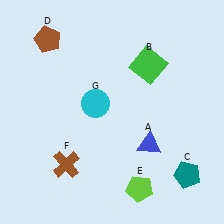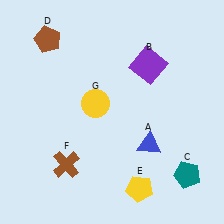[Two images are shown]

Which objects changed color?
B changed from green to purple. E changed from lime to yellow. G changed from cyan to yellow.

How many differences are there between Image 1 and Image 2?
There are 3 differences between the two images.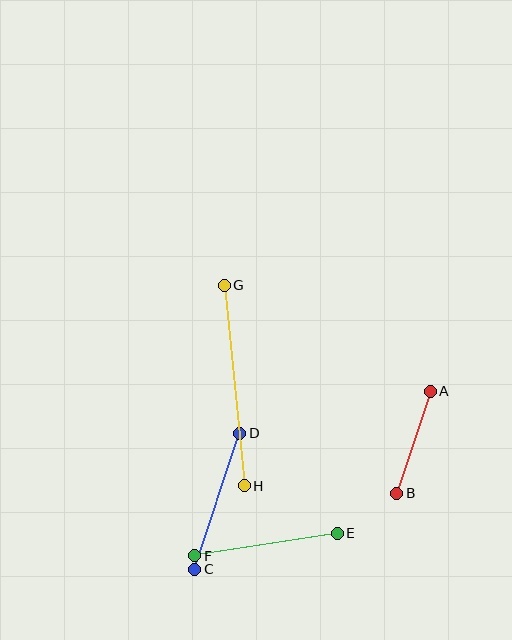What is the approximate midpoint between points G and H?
The midpoint is at approximately (234, 385) pixels.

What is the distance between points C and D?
The distance is approximately 143 pixels.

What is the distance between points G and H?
The distance is approximately 201 pixels.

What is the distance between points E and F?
The distance is approximately 144 pixels.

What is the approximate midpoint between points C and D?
The midpoint is at approximately (217, 501) pixels.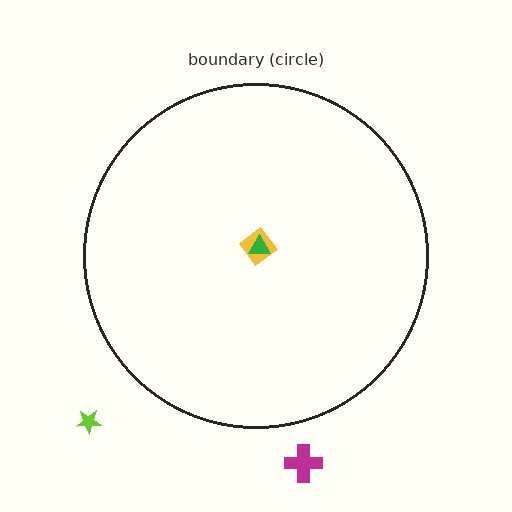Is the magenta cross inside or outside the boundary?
Outside.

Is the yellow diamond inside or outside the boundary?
Inside.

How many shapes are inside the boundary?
2 inside, 2 outside.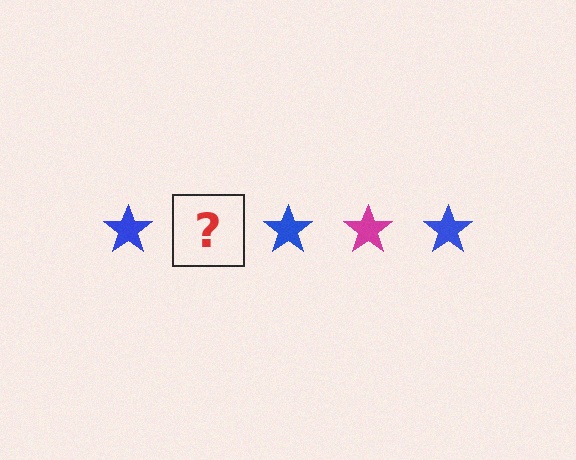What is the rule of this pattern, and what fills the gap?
The rule is that the pattern cycles through blue, magenta stars. The gap should be filled with a magenta star.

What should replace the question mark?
The question mark should be replaced with a magenta star.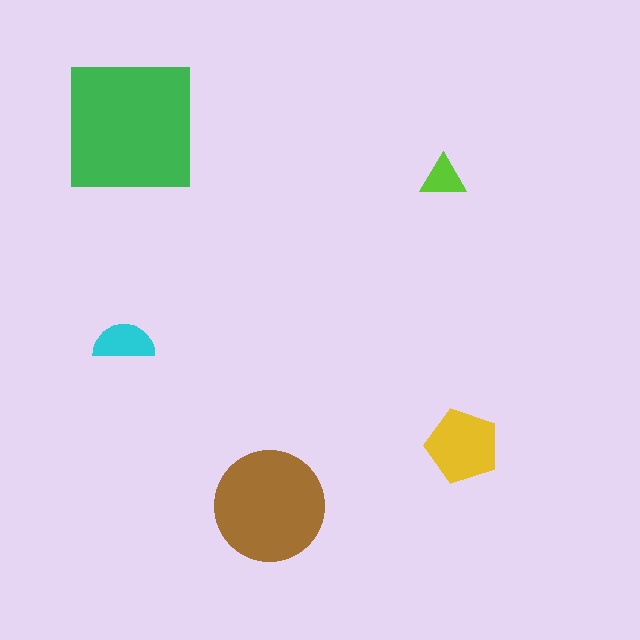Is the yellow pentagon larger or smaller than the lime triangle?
Larger.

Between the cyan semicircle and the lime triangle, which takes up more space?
The cyan semicircle.